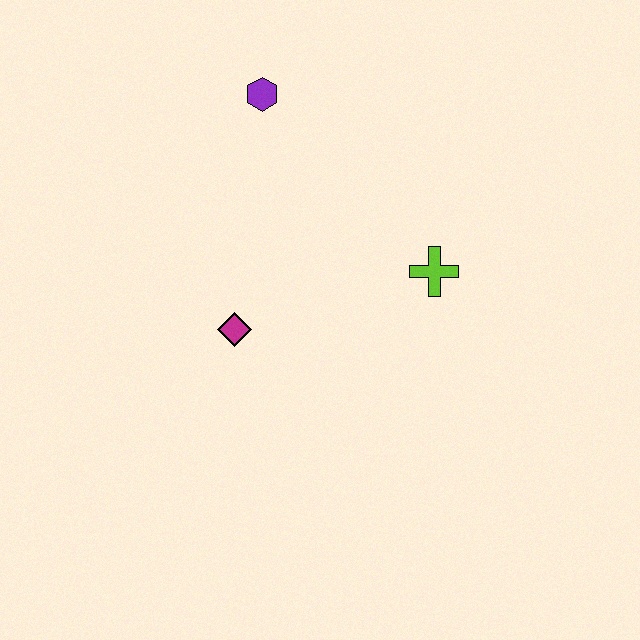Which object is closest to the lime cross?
The magenta diamond is closest to the lime cross.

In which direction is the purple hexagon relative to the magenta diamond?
The purple hexagon is above the magenta diamond.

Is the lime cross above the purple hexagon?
No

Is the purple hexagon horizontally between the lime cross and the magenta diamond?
Yes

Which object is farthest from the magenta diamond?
The purple hexagon is farthest from the magenta diamond.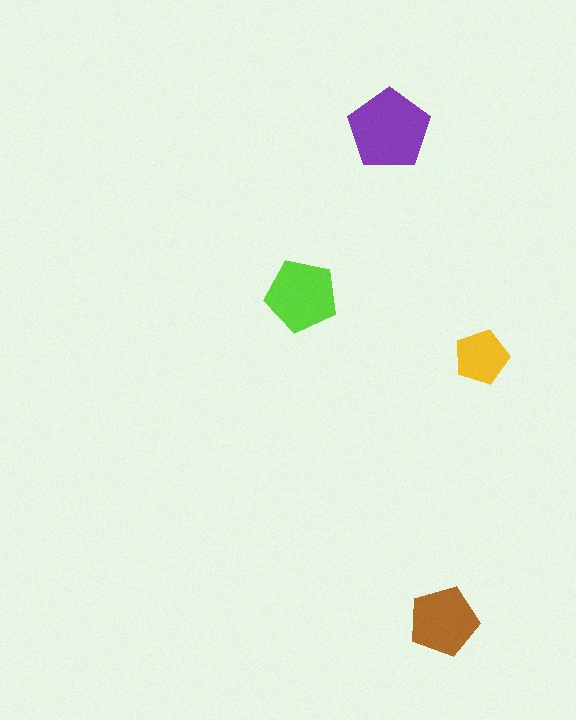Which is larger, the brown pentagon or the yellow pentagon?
The brown one.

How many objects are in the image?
There are 4 objects in the image.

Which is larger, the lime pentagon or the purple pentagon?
The purple one.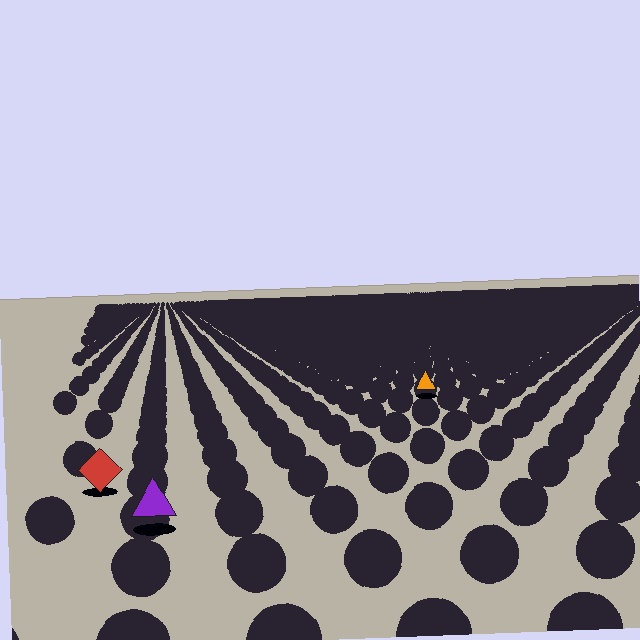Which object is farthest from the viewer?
The orange triangle is farthest from the viewer. It appears smaller and the ground texture around it is denser.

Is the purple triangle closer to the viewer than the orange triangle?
Yes. The purple triangle is closer — you can tell from the texture gradient: the ground texture is coarser near it.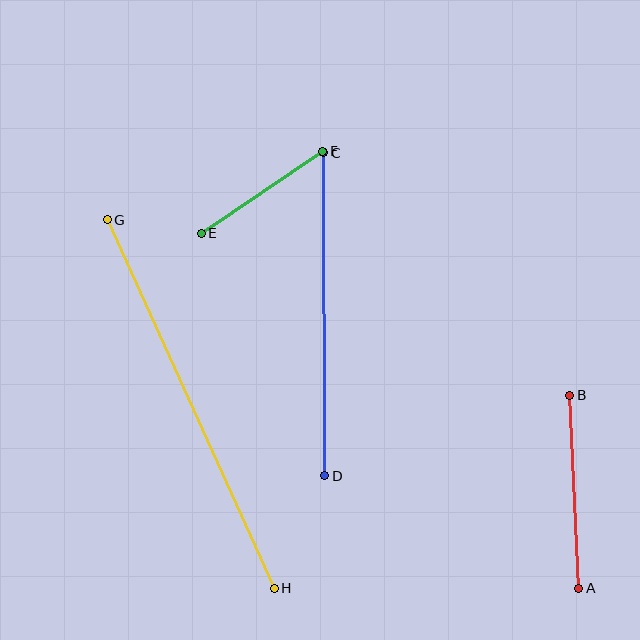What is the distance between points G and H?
The distance is approximately 404 pixels.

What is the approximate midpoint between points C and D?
The midpoint is at approximately (324, 314) pixels.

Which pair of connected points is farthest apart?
Points G and H are farthest apart.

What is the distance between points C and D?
The distance is approximately 323 pixels.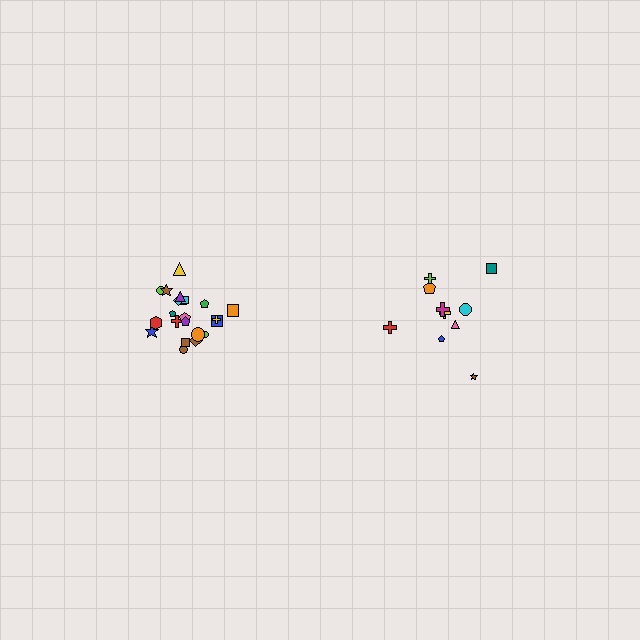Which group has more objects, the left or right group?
The left group.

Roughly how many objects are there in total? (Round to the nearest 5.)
Roughly 30 objects in total.